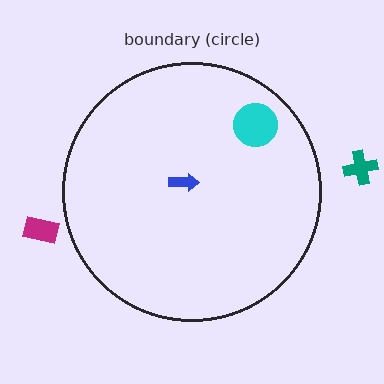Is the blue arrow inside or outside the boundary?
Inside.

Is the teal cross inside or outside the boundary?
Outside.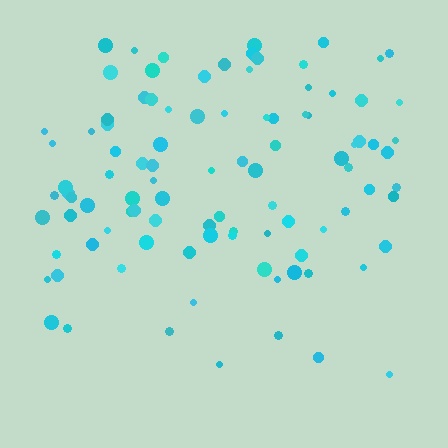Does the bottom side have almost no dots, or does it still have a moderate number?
Still a moderate number, just noticeably fewer than the top.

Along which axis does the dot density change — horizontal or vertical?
Vertical.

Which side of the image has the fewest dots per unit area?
The bottom.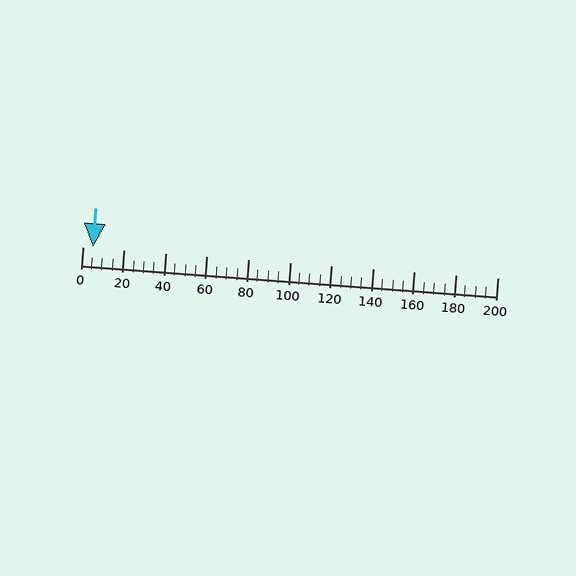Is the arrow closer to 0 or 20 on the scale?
The arrow is closer to 0.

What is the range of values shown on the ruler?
The ruler shows values from 0 to 200.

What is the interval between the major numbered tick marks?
The major tick marks are spaced 20 units apart.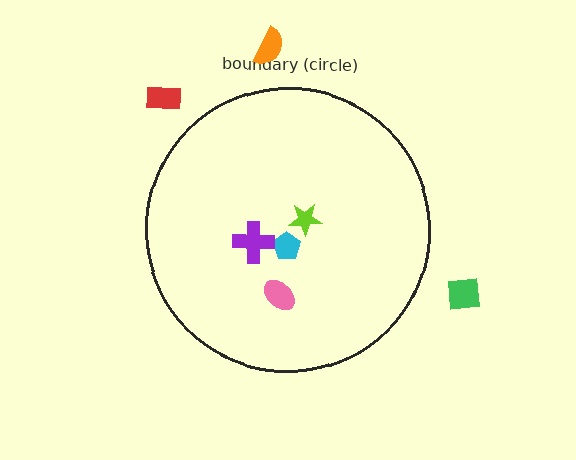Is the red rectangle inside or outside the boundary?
Outside.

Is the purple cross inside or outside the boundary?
Inside.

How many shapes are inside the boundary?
4 inside, 3 outside.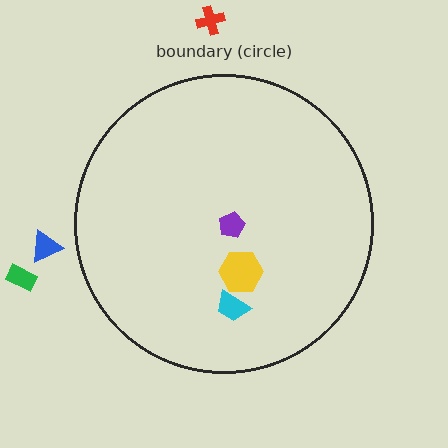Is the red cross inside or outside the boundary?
Outside.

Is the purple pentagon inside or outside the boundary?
Inside.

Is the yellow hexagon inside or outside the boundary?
Inside.